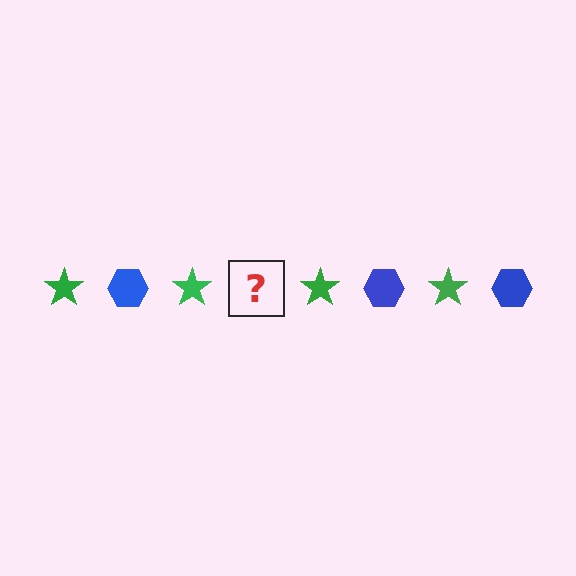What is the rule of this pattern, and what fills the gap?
The rule is that the pattern alternates between green star and blue hexagon. The gap should be filled with a blue hexagon.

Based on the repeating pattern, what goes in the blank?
The blank should be a blue hexagon.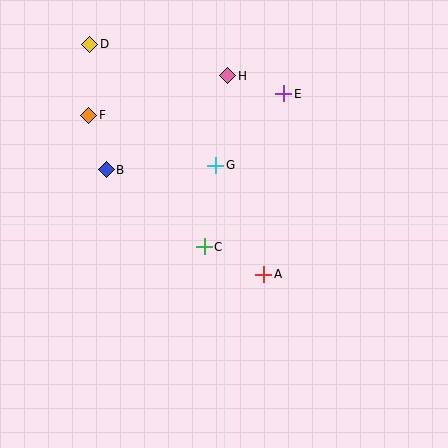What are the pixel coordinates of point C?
Point C is at (204, 247).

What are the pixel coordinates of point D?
Point D is at (90, 44).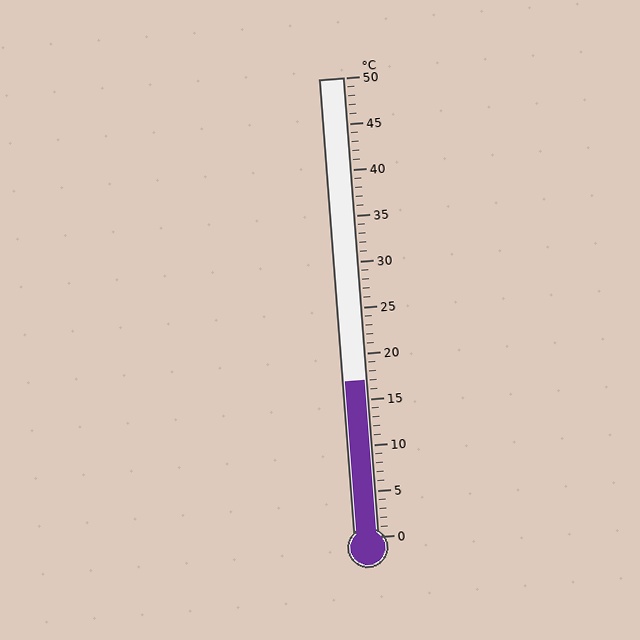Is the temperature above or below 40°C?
The temperature is below 40°C.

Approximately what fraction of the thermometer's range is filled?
The thermometer is filled to approximately 35% of its range.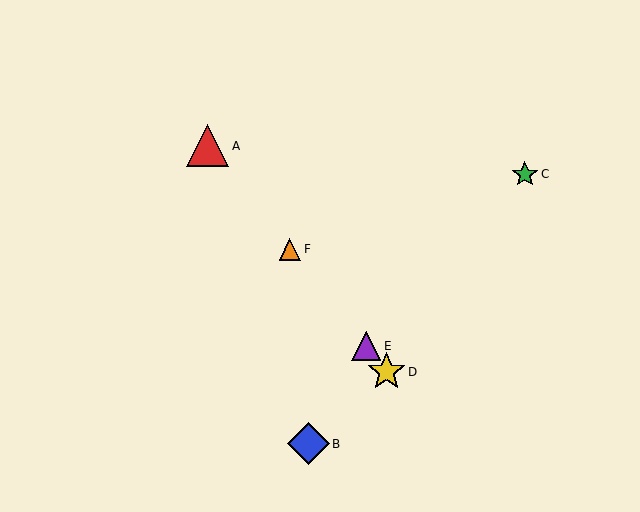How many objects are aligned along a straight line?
4 objects (A, D, E, F) are aligned along a straight line.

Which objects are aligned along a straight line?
Objects A, D, E, F are aligned along a straight line.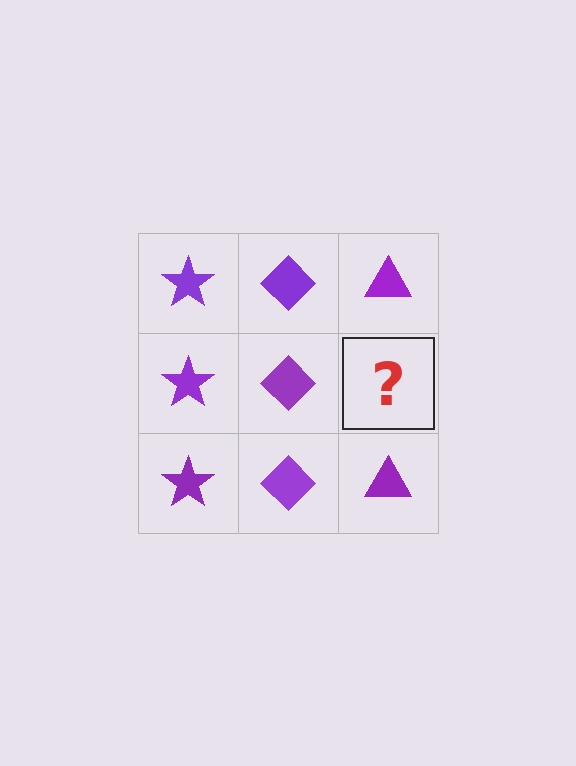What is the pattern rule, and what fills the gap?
The rule is that each column has a consistent shape. The gap should be filled with a purple triangle.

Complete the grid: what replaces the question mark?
The question mark should be replaced with a purple triangle.